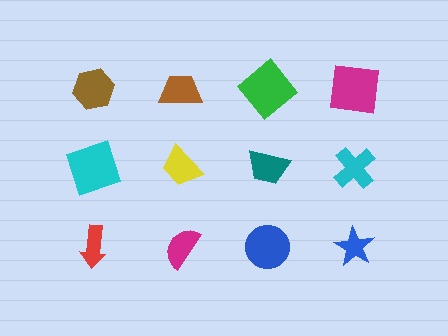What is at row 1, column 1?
A brown hexagon.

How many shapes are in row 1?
4 shapes.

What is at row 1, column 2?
A brown trapezoid.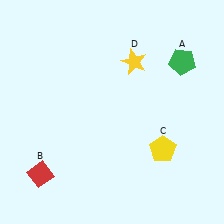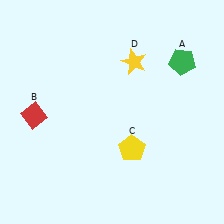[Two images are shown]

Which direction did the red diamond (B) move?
The red diamond (B) moved up.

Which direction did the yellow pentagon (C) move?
The yellow pentagon (C) moved left.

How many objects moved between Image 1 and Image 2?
2 objects moved between the two images.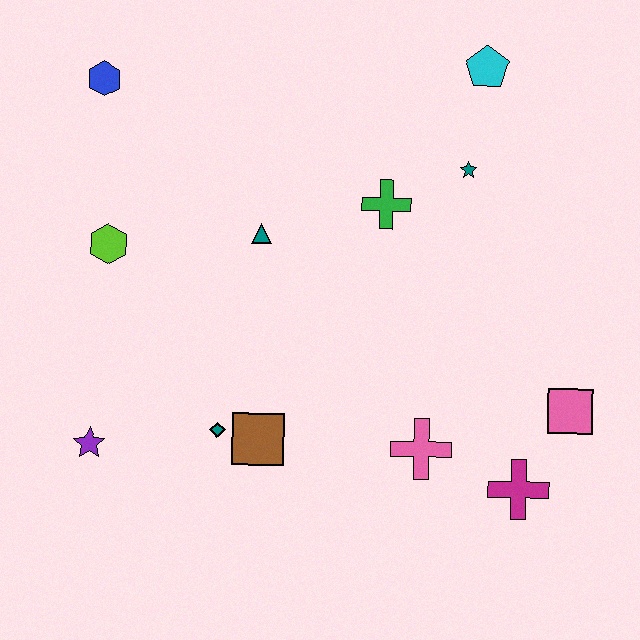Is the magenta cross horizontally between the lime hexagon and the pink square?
Yes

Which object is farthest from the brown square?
The cyan pentagon is farthest from the brown square.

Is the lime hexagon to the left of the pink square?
Yes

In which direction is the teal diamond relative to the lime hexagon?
The teal diamond is below the lime hexagon.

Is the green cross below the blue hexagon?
Yes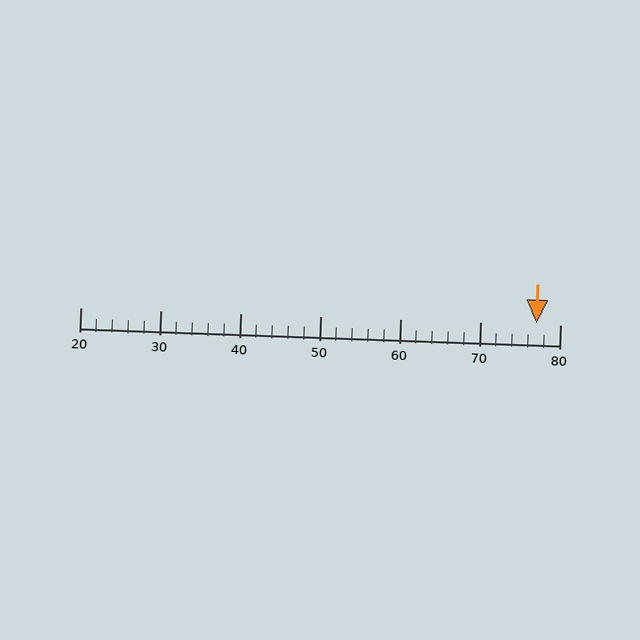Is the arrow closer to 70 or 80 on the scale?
The arrow is closer to 80.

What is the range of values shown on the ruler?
The ruler shows values from 20 to 80.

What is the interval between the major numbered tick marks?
The major tick marks are spaced 10 units apart.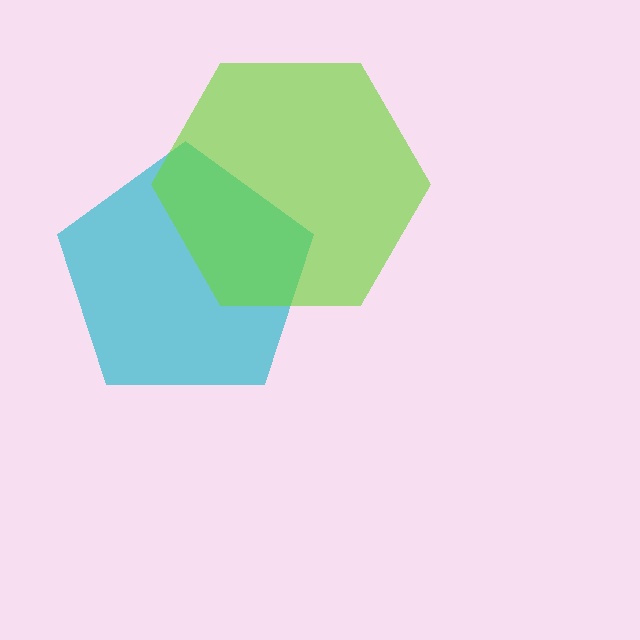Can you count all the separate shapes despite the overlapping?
Yes, there are 2 separate shapes.